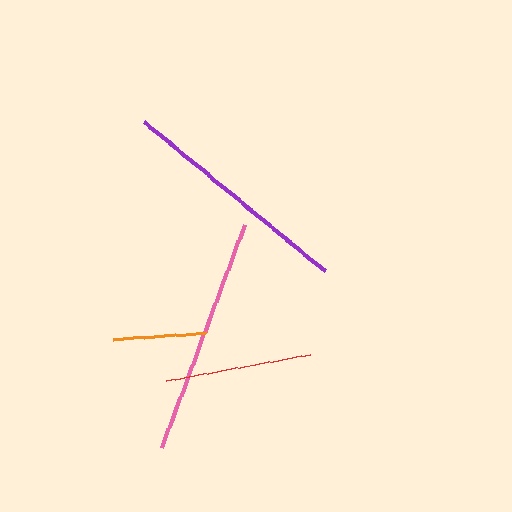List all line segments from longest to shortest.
From longest to shortest: pink, purple, red, orange.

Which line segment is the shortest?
The orange line is the shortest at approximately 92 pixels.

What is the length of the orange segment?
The orange segment is approximately 92 pixels long.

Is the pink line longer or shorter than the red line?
The pink line is longer than the red line.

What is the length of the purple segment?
The purple segment is approximately 234 pixels long.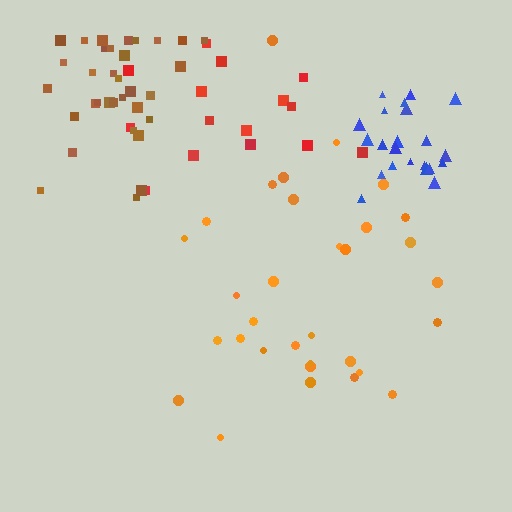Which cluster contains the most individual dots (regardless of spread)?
Brown (34).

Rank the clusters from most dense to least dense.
blue, brown, orange, red.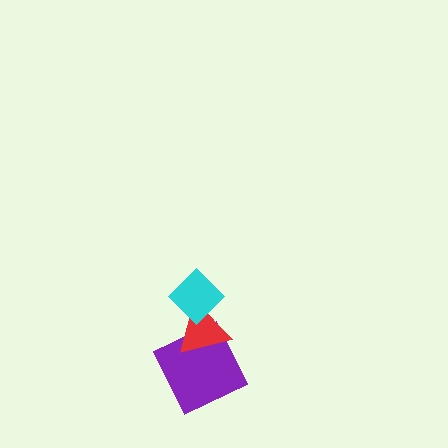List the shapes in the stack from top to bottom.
From top to bottom: the cyan diamond, the red triangle, the purple square.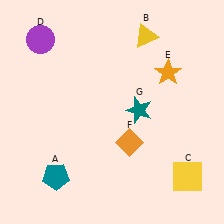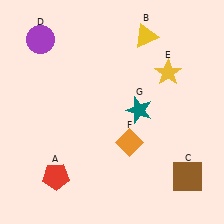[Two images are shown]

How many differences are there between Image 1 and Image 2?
There are 3 differences between the two images.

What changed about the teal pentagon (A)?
In Image 1, A is teal. In Image 2, it changed to red.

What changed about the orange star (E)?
In Image 1, E is orange. In Image 2, it changed to yellow.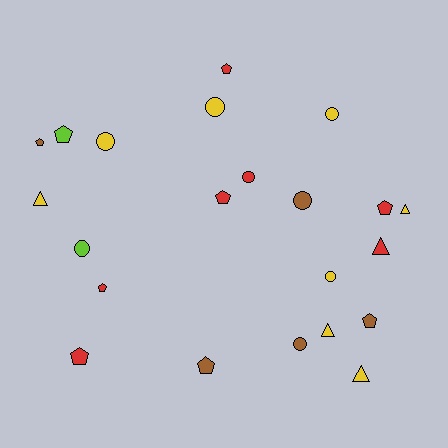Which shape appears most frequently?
Pentagon, with 9 objects.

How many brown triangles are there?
There are no brown triangles.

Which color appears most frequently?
Yellow, with 8 objects.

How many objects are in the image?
There are 22 objects.